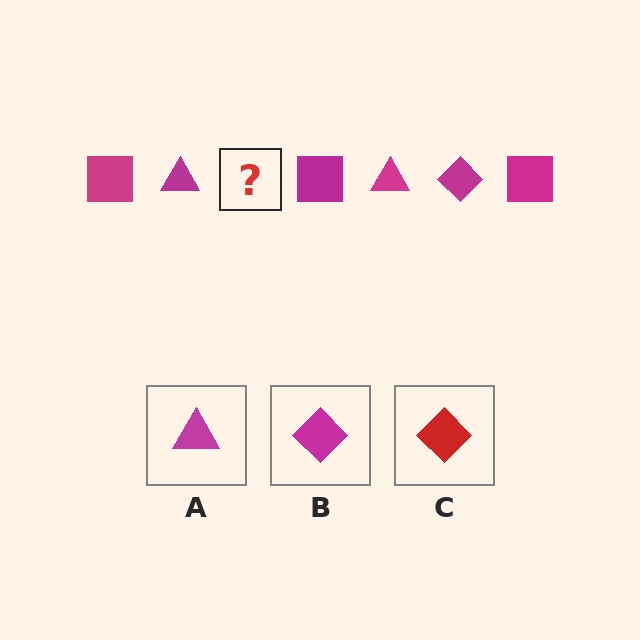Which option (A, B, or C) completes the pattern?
B.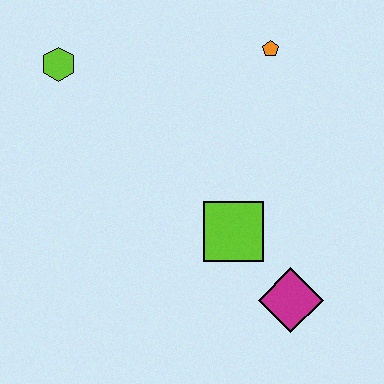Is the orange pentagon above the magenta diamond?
Yes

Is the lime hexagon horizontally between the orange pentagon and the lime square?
No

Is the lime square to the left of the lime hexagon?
No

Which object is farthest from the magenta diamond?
The lime hexagon is farthest from the magenta diamond.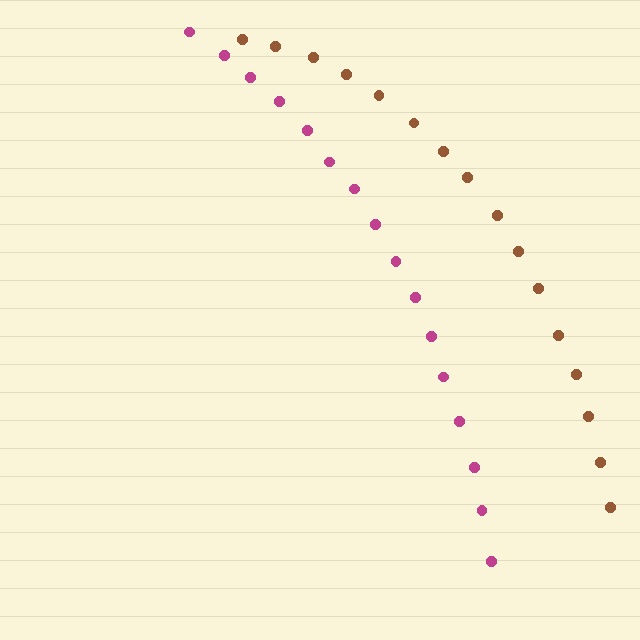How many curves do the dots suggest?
There are 2 distinct paths.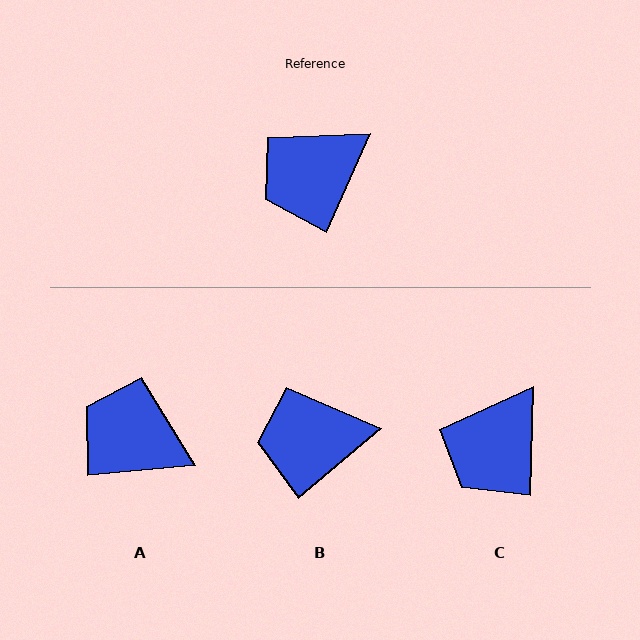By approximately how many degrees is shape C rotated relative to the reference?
Approximately 22 degrees counter-clockwise.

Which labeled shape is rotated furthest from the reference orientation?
A, about 61 degrees away.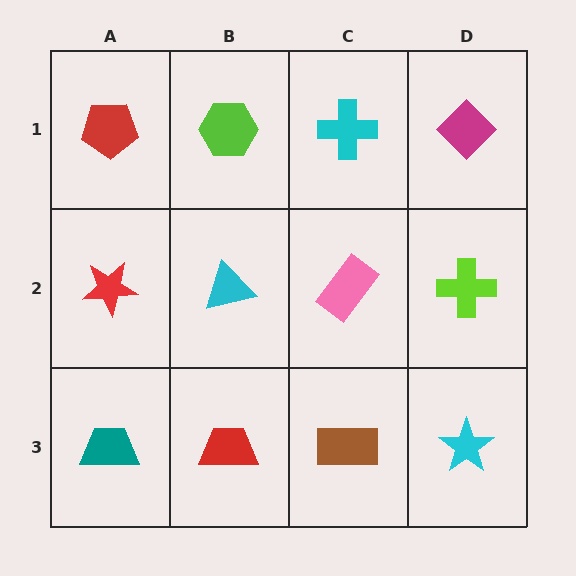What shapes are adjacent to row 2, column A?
A red pentagon (row 1, column A), a teal trapezoid (row 3, column A), a cyan triangle (row 2, column B).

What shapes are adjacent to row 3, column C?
A pink rectangle (row 2, column C), a red trapezoid (row 3, column B), a cyan star (row 3, column D).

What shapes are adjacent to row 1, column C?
A pink rectangle (row 2, column C), a lime hexagon (row 1, column B), a magenta diamond (row 1, column D).